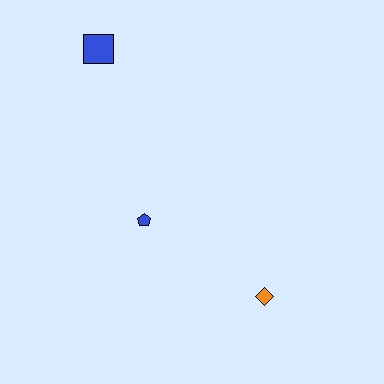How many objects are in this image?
There are 3 objects.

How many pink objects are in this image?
There are no pink objects.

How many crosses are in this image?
There are no crosses.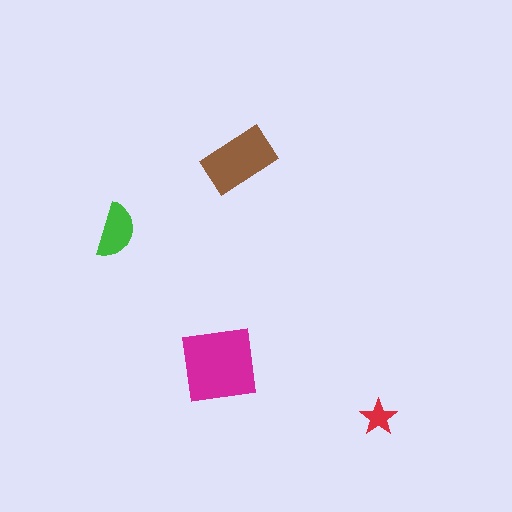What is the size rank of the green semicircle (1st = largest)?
3rd.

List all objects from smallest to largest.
The red star, the green semicircle, the brown rectangle, the magenta square.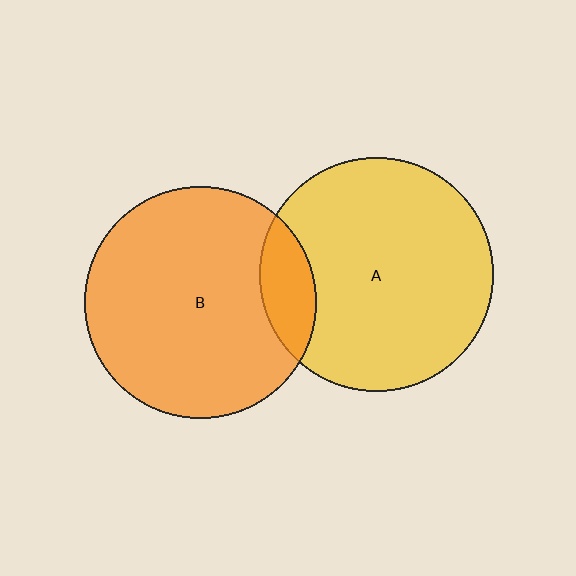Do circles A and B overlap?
Yes.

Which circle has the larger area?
Circle A (yellow).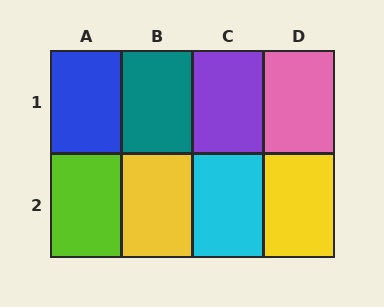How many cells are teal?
1 cell is teal.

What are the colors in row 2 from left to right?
Lime, yellow, cyan, yellow.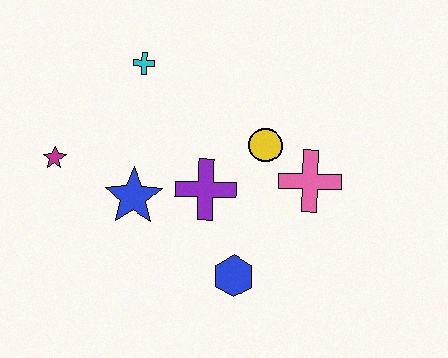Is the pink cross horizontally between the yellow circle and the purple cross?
No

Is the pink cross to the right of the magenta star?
Yes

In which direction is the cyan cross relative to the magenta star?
The cyan cross is above the magenta star.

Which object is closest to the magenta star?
The blue star is closest to the magenta star.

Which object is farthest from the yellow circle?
The magenta star is farthest from the yellow circle.